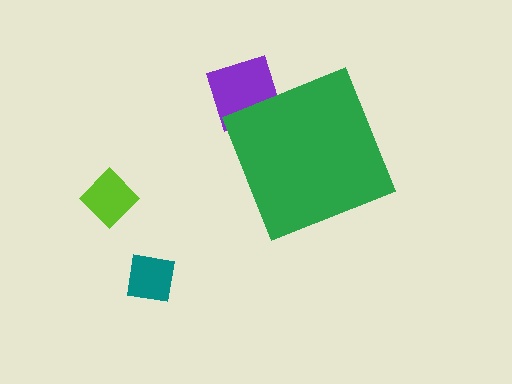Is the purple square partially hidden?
Yes, the purple square is partially hidden behind the green diamond.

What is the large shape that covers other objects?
A green diamond.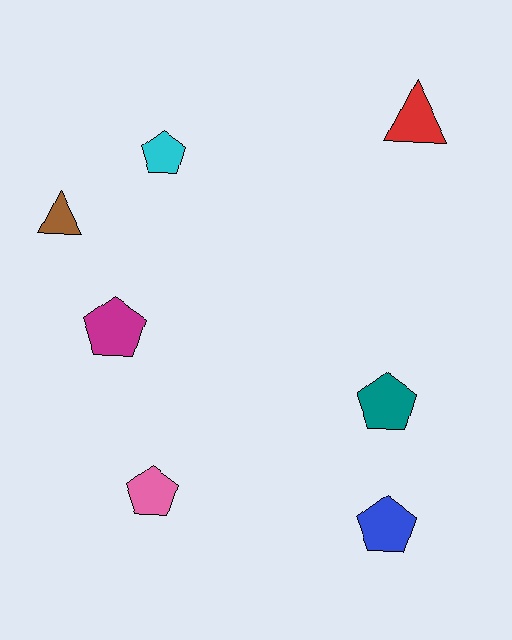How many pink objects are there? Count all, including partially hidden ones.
There is 1 pink object.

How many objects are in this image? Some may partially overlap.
There are 7 objects.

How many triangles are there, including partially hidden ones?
There are 2 triangles.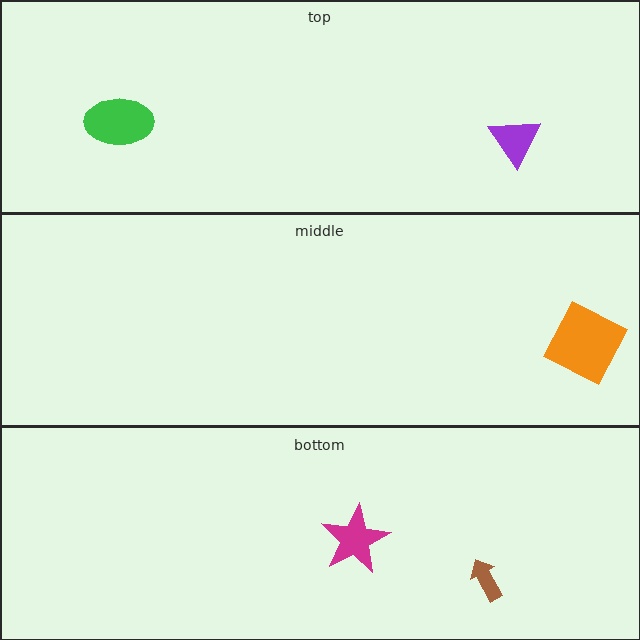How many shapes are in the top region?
2.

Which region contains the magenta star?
The bottom region.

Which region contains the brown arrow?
The bottom region.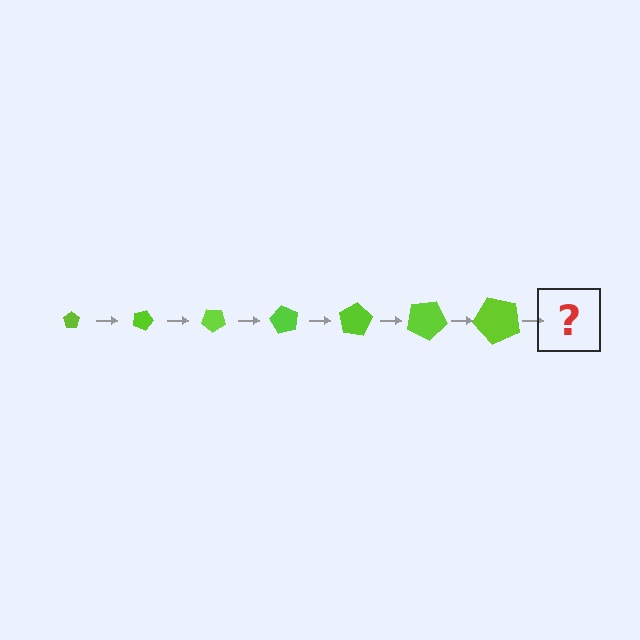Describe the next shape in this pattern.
It should be a pentagon, larger than the previous one and rotated 140 degrees from the start.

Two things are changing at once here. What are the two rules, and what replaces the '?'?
The two rules are that the pentagon grows larger each step and it rotates 20 degrees each step. The '?' should be a pentagon, larger than the previous one and rotated 140 degrees from the start.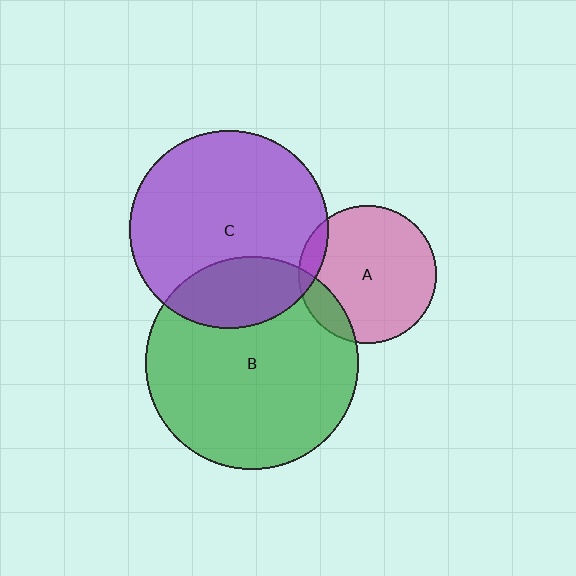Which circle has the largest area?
Circle B (green).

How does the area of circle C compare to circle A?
Approximately 2.1 times.